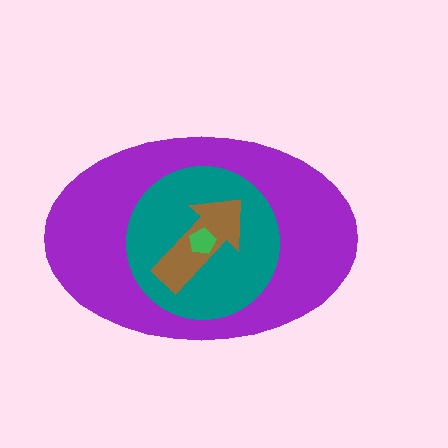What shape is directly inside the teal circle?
The brown arrow.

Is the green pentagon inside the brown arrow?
Yes.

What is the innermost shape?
The green pentagon.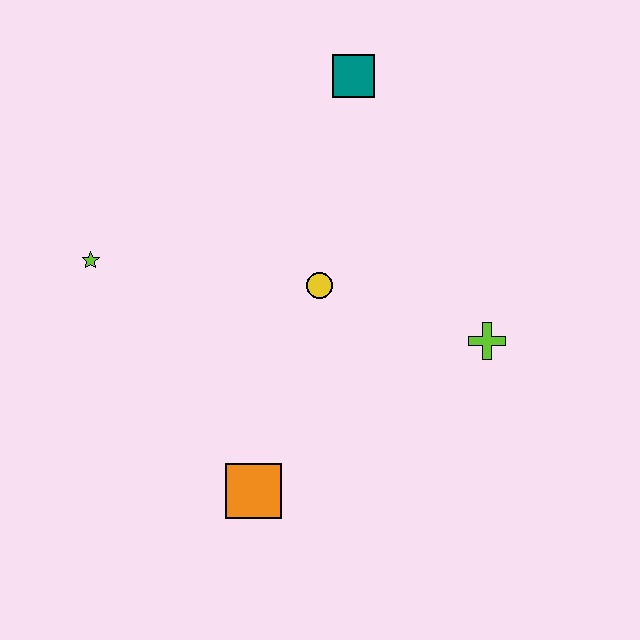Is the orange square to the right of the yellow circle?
No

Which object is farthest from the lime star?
The lime cross is farthest from the lime star.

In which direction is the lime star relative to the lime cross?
The lime star is to the left of the lime cross.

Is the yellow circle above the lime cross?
Yes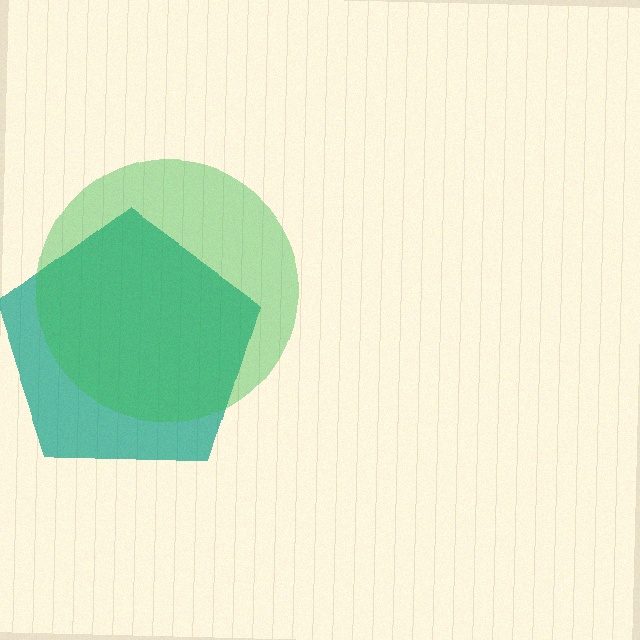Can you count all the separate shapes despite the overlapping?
Yes, there are 2 separate shapes.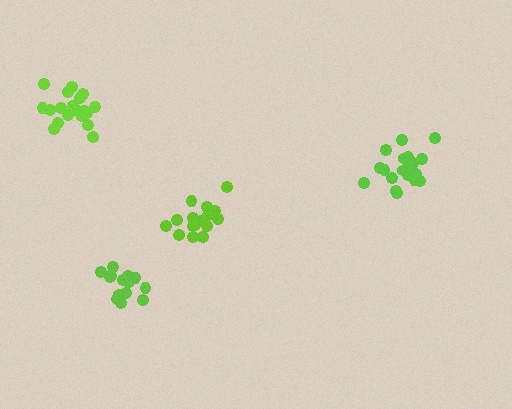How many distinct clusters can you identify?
There are 4 distinct clusters.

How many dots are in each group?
Group 1: 19 dots, Group 2: 16 dots, Group 3: 15 dots, Group 4: 19 dots (69 total).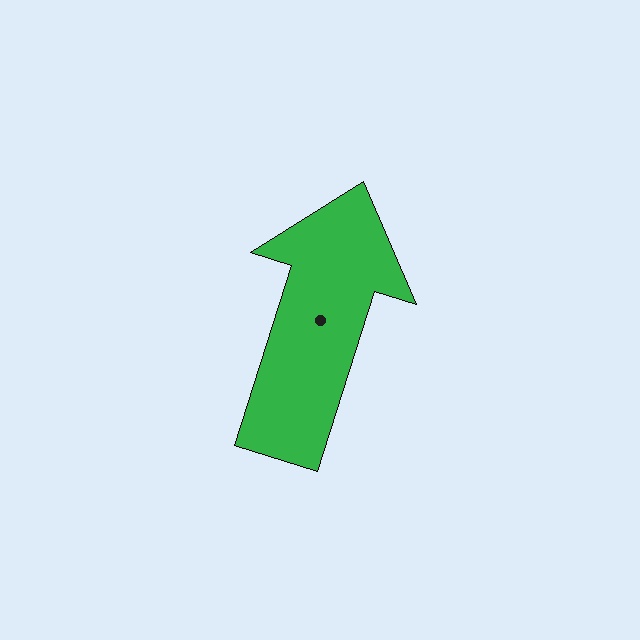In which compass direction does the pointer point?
North.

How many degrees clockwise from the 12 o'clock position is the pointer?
Approximately 18 degrees.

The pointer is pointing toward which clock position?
Roughly 1 o'clock.